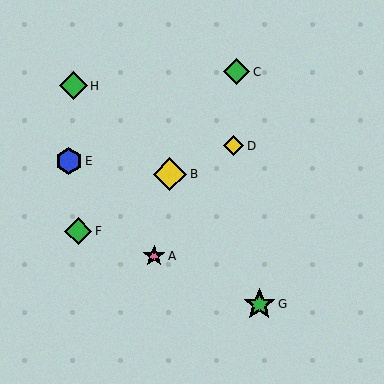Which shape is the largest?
The yellow diamond (labeled B) is the largest.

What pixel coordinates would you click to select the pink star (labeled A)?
Click at (154, 256) to select the pink star A.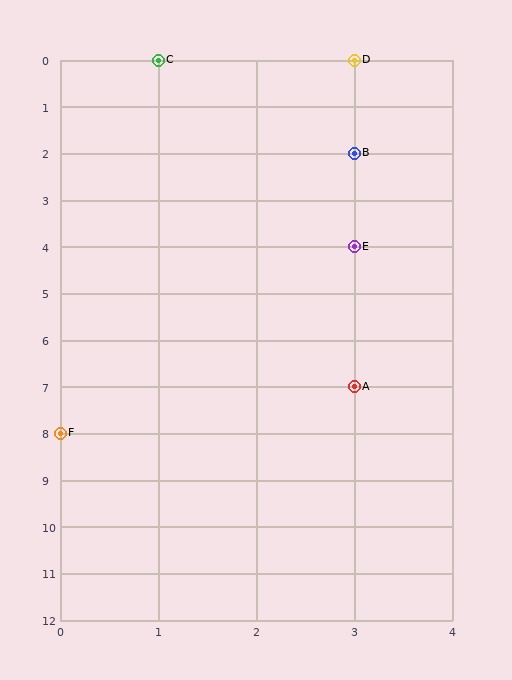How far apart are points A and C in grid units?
Points A and C are 2 columns and 7 rows apart (about 7.3 grid units diagonally).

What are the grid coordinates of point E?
Point E is at grid coordinates (3, 4).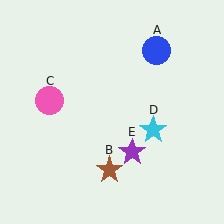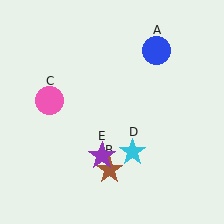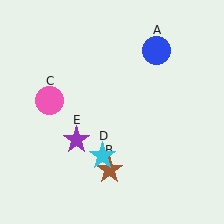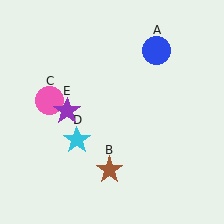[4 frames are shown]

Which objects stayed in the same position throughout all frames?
Blue circle (object A) and brown star (object B) and pink circle (object C) remained stationary.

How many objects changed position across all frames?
2 objects changed position: cyan star (object D), purple star (object E).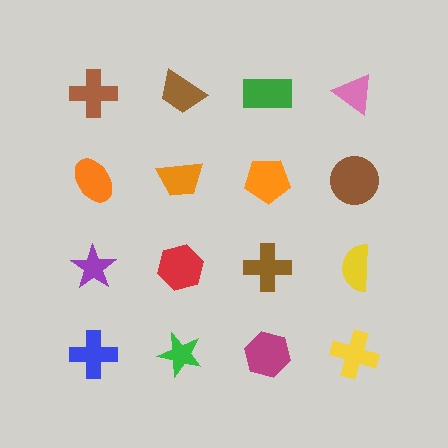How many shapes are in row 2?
4 shapes.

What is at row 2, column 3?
An orange pentagon.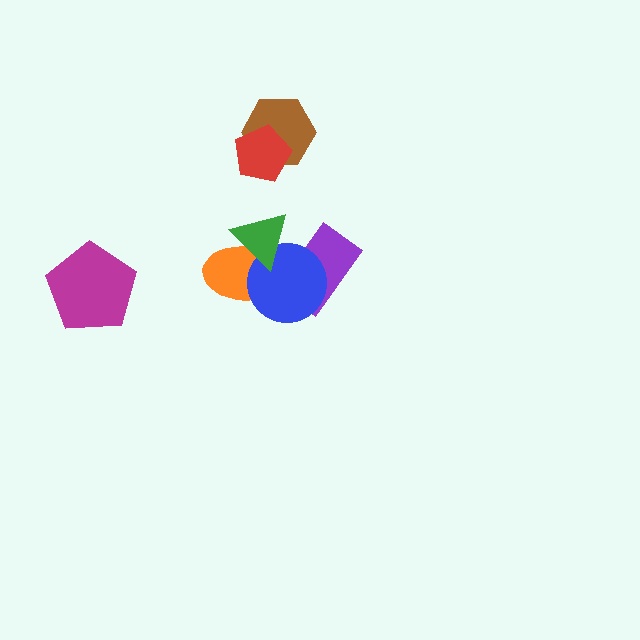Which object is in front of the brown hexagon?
The red pentagon is in front of the brown hexagon.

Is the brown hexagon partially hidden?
Yes, it is partially covered by another shape.